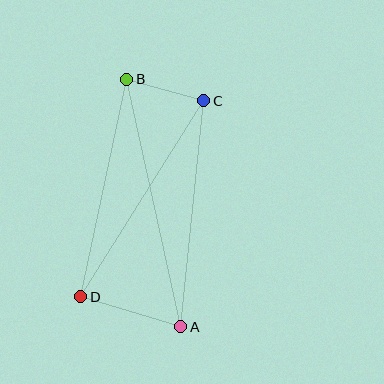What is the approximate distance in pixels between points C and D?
The distance between C and D is approximately 231 pixels.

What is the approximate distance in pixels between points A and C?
The distance between A and C is approximately 227 pixels.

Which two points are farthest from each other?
Points A and B are farthest from each other.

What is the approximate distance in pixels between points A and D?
The distance between A and D is approximately 104 pixels.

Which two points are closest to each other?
Points B and C are closest to each other.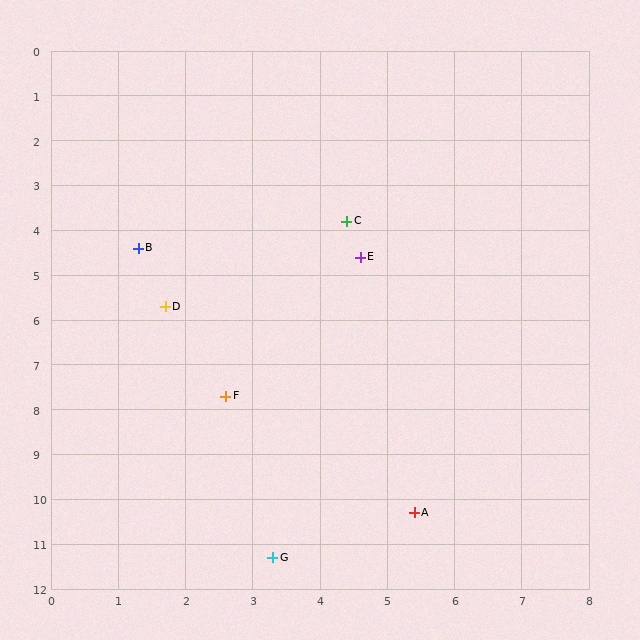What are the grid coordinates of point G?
Point G is at approximately (3.3, 11.3).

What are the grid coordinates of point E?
Point E is at approximately (4.6, 4.6).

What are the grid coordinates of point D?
Point D is at approximately (1.7, 5.7).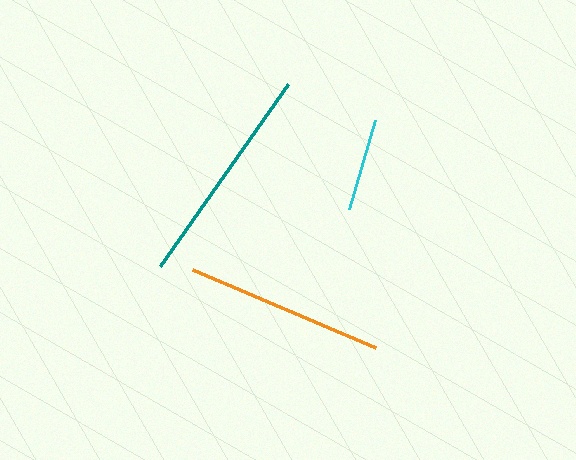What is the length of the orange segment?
The orange segment is approximately 199 pixels long.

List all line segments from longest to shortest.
From longest to shortest: teal, orange, cyan.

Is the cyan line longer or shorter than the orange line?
The orange line is longer than the cyan line.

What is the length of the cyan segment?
The cyan segment is approximately 93 pixels long.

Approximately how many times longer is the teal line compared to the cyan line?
The teal line is approximately 2.4 times the length of the cyan line.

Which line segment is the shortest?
The cyan line is the shortest at approximately 93 pixels.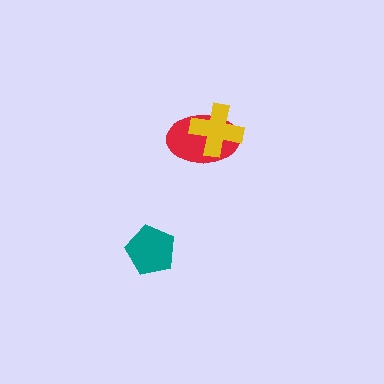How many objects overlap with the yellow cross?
1 object overlaps with the yellow cross.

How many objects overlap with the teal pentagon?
0 objects overlap with the teal pentagon.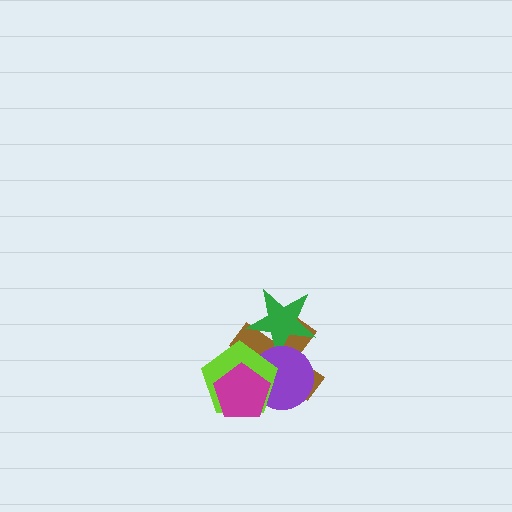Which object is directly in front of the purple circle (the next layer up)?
The lime pentagon is directly in front of the purple circle.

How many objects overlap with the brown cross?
4 objects overlap with the brown cross.